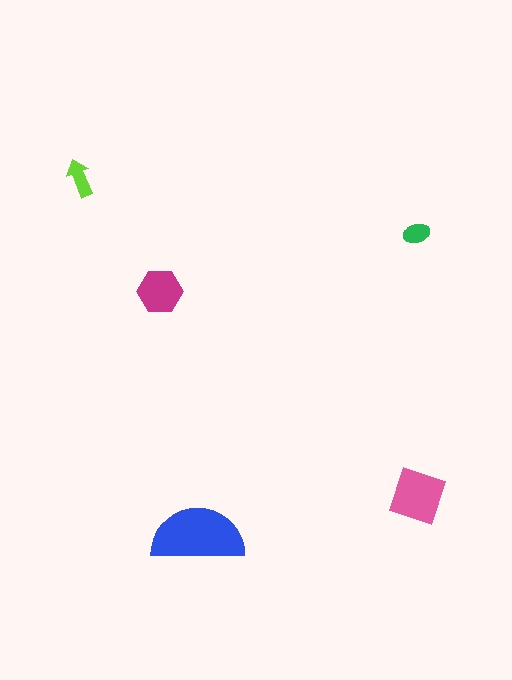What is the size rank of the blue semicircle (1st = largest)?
1st.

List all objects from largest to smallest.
The blue semicircle, the pink square, the magenta hexagon, the lime arrow, the green ellipse.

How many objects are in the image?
There are 5 objects in the image.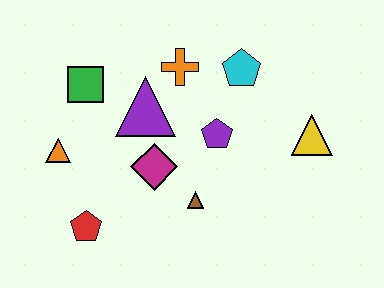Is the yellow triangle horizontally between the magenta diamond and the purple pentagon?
No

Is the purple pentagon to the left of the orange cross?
No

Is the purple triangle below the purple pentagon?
No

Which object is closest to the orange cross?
The purple triangle is closest to the orange cross.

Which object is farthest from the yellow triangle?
The orange triangle is farthest from the yellow triangle.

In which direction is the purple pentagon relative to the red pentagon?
The purple pentagon is to the right of the red pentagon.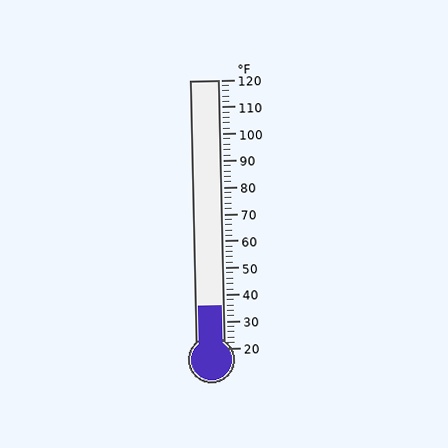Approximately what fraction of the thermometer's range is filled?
The thermometer is filled to approximately 15% of its range.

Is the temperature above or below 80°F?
The temperature is below 80°F.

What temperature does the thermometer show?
The thermometer shows approximately 36°F.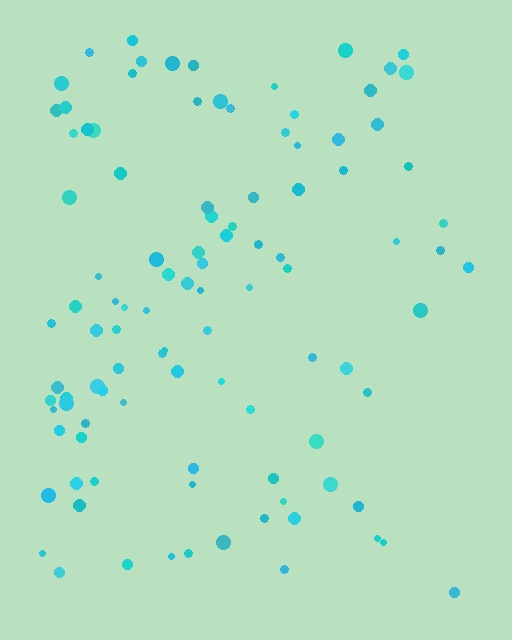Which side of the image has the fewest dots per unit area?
The right.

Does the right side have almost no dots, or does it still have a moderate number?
Still a moderate number, just noticeably fewer than the left.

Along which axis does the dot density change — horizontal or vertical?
Horizontal.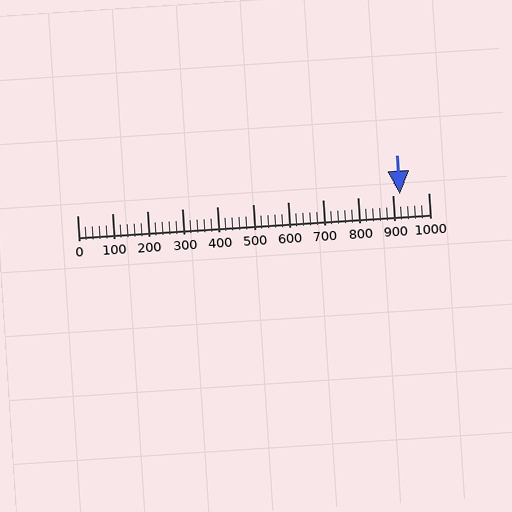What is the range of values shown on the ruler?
The ruler shows values from 0 to 1000.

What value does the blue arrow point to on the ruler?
The blue arrow points to approximately 920.